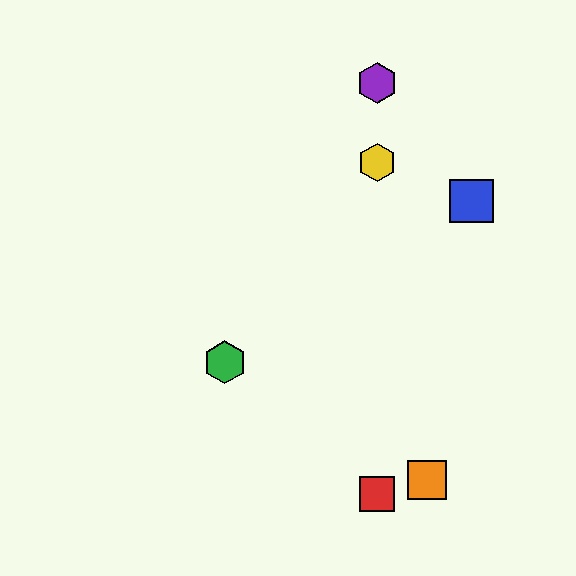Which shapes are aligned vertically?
The red square, the yellow hexagon, the purple hexagon are aligned vertically.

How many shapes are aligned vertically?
3 shapes (the red square, the yellow hexagon, the purple hexagon) are aligned vertically.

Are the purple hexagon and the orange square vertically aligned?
No, the purple hexagon is at x≈377 and the orange square is at x≈427.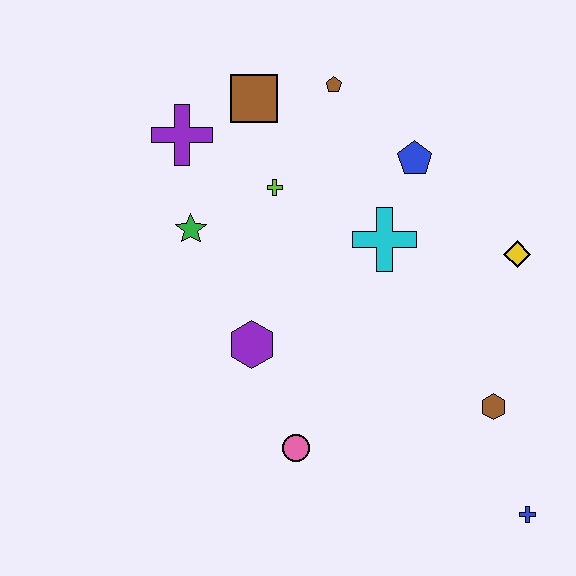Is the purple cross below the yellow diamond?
No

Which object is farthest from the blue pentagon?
The blue cross is farthest from the blue pentagon.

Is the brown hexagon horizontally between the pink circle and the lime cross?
No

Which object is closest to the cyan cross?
The blue pentagon is closest to the cyan cross.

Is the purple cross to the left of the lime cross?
Yes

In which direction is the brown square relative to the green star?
The brown square is above the green star.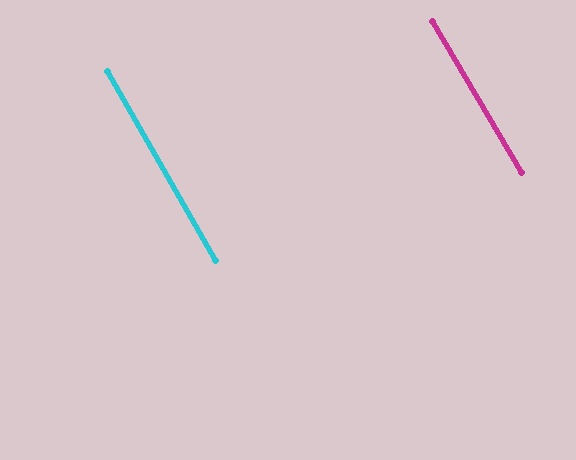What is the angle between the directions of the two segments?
Approximately 1 degree.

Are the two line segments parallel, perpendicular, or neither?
Parallel — their directions differ by only 0.9°.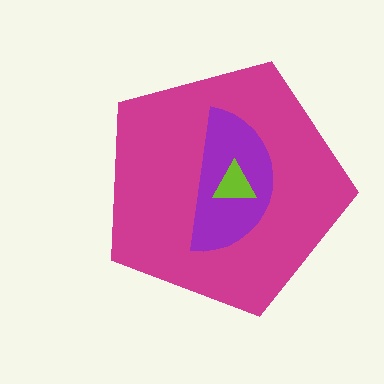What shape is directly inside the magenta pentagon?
The purple semicircle.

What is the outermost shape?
The magenta pentagon.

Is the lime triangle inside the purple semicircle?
Yes.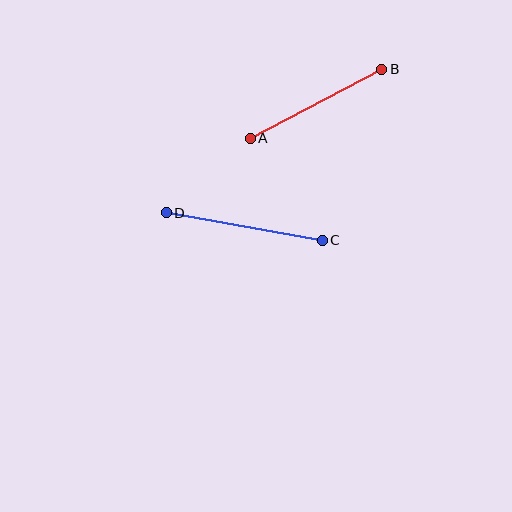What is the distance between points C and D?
The distance is approximately 158 pixels.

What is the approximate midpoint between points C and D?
The midpoint is at approximately (244, 226) pixels.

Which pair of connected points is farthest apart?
Points C and D are farthest apart.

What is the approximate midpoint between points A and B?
The midpoint is at approximately (316, 104) pixels.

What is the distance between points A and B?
The distance is approximately 149 pixels.